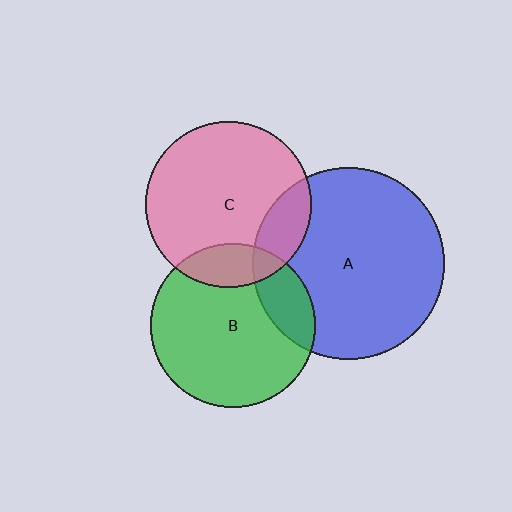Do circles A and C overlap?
Yes.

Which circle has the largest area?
Circle A (blue).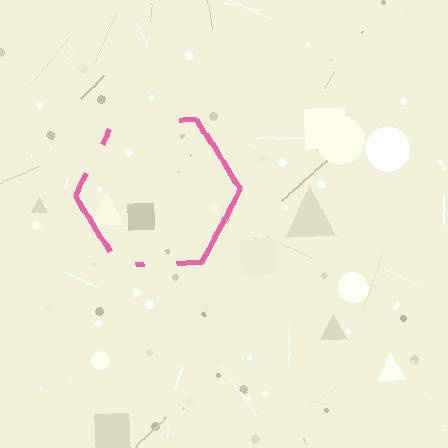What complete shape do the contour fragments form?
The contour fragments form a hexagon.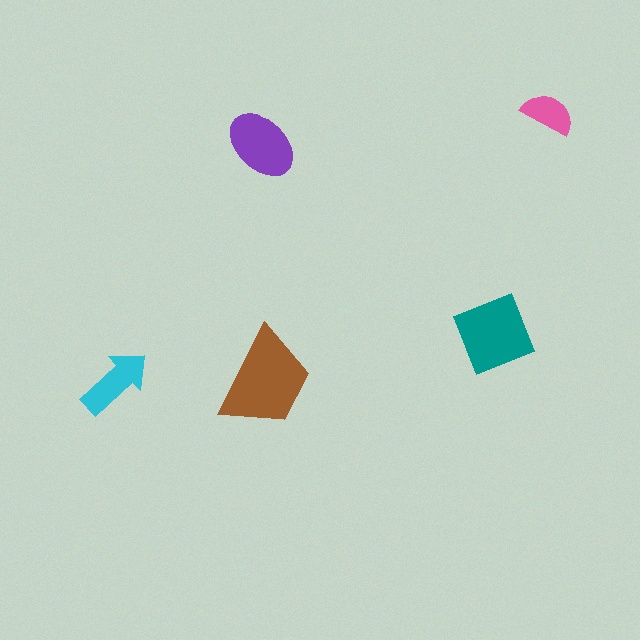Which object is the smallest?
The pink semicircle.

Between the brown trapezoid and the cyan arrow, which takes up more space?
The brown trapezoid.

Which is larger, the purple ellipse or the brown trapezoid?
The brown trapezoid.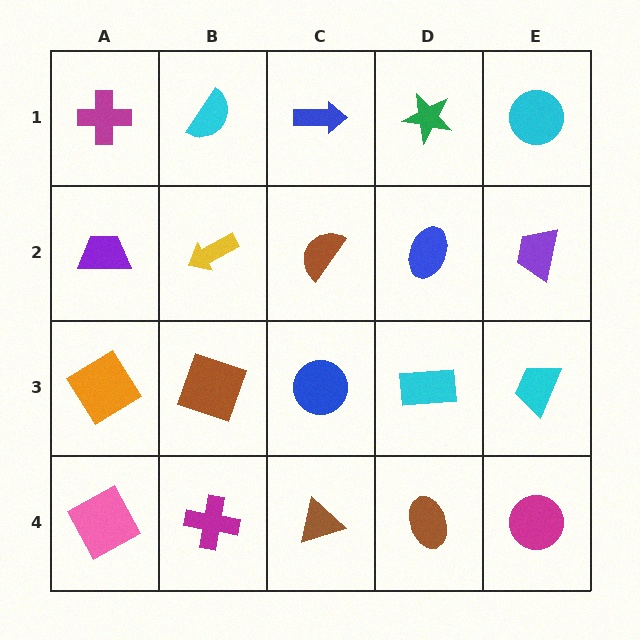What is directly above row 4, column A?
An orange diamond.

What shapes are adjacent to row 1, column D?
A blue ellipse (row 2, column D), a blue arrow (row 1, column C), a cyan circle (row 1, column E).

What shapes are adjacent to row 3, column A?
A purple trapezoid (row 2, column A), a pink square (row 4, column A), a brown square (row 3, column B).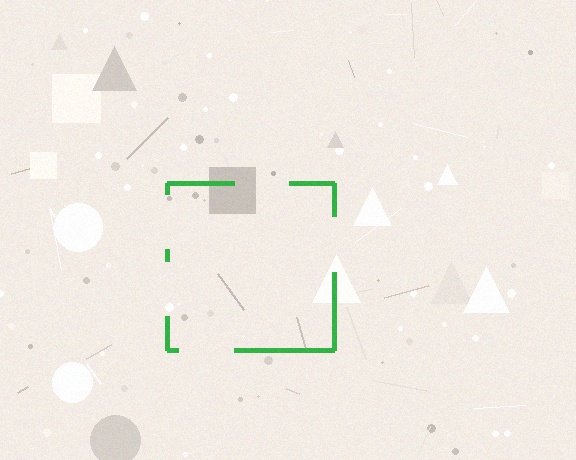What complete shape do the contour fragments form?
The contour fragments form a square.